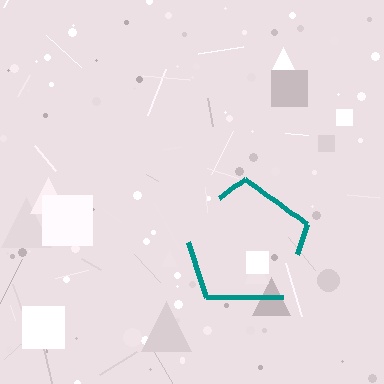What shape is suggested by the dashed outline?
The dashed outline suggests a pentagon.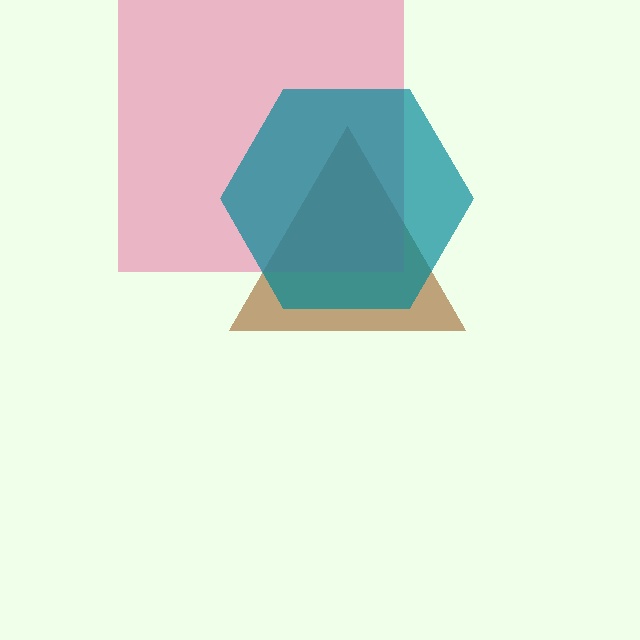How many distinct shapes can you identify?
There are 3 distinct shapes: a brown triangle, a pink square, a teal hexagon.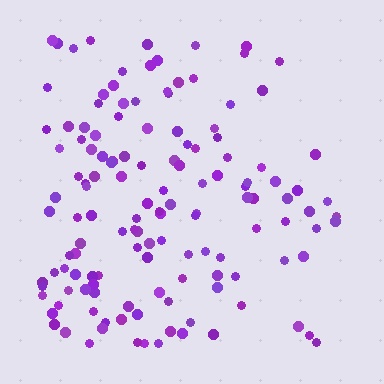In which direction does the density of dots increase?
From right to left, with the left side densest.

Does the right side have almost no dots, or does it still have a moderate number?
Still a moderate number, just noticeably fewer than the left.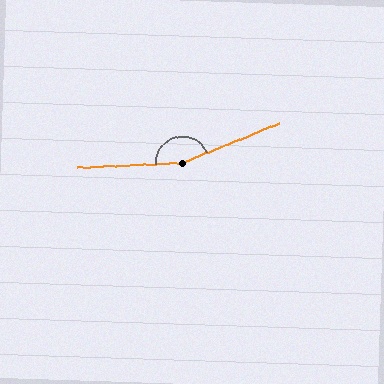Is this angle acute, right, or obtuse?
It is obtuse.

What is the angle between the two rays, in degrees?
Approximately 161 degrees.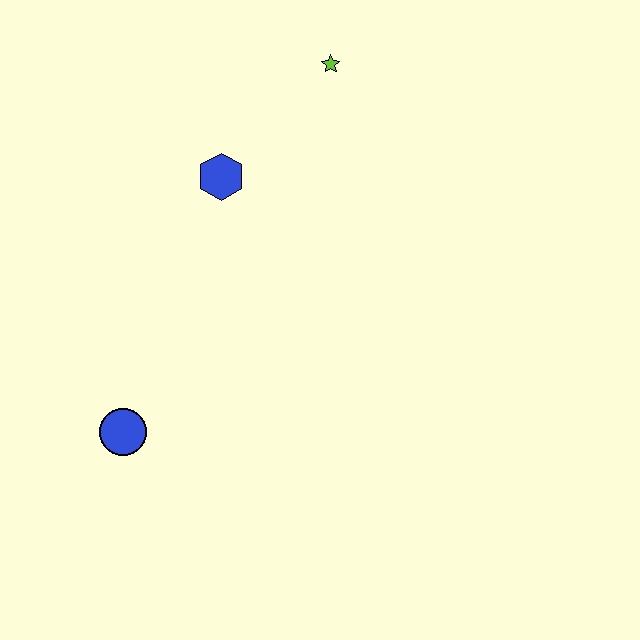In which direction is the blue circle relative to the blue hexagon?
The blue circle is below the blue hexagon.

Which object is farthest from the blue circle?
The lime star is farthest from the blue circle.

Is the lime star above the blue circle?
Yes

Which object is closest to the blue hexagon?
The lime star is closest to the blue hexagon.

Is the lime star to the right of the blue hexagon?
Yes